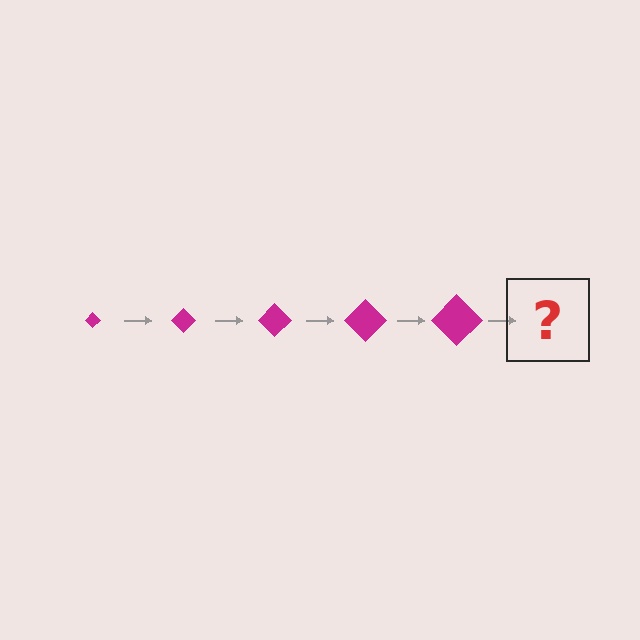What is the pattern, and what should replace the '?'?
The pattern is that the diamond gets progressively larger each step. The '?' should be a magenta diamond, larger than the previous one.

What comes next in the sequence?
The next element should be a magenta diamond, larger than the previous one.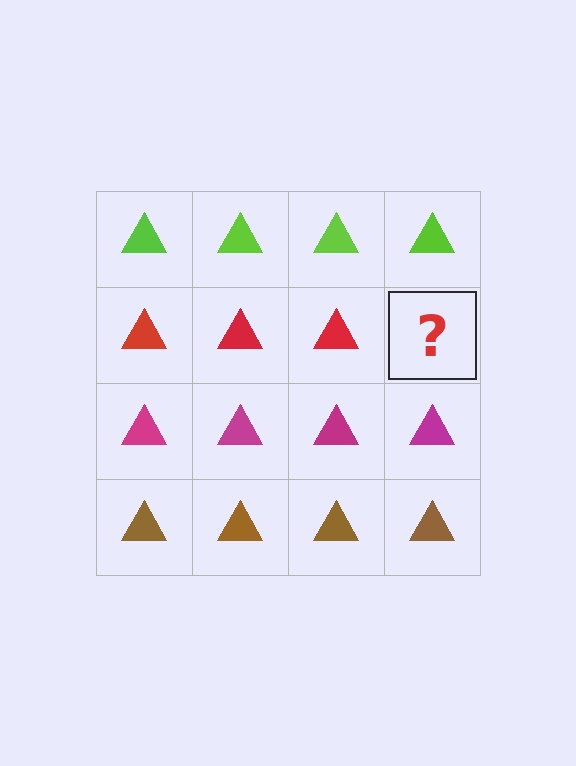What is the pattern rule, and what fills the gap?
The rule is that each row has a consistent color. The gap should be filled with a red triangle.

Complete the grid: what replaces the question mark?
The question mark should be replaced with a red triangle.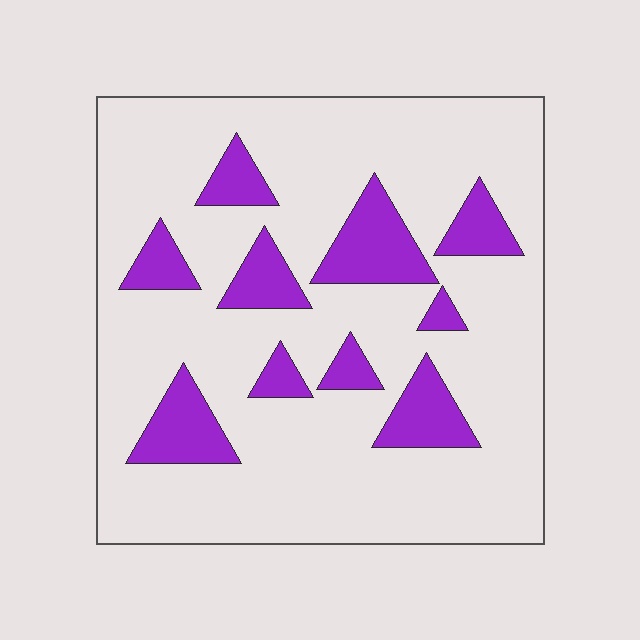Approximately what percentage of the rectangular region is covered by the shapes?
Approximately 20%.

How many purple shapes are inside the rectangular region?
10.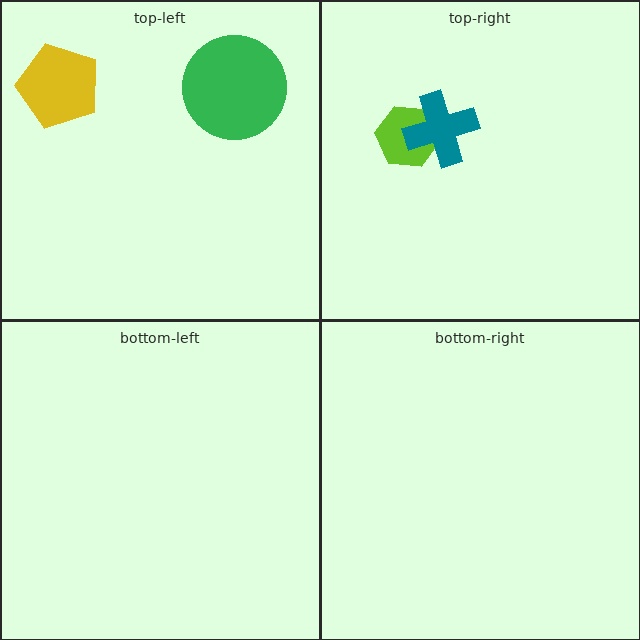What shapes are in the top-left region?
The green circle, the yellow pentagon.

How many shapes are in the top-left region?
2.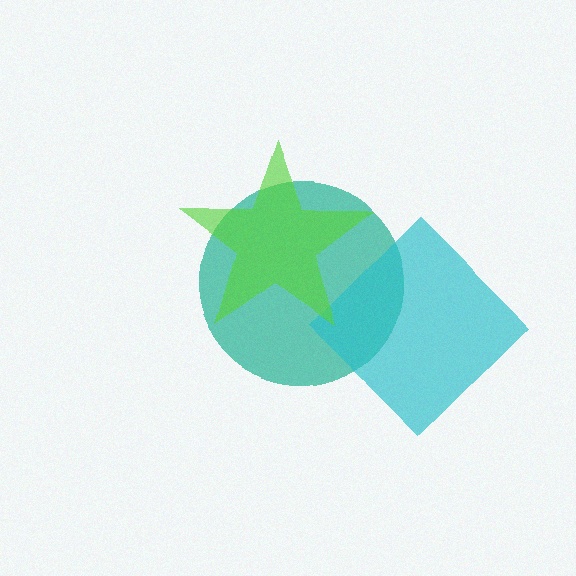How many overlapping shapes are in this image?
There are 3 overlapping shapes in the image.